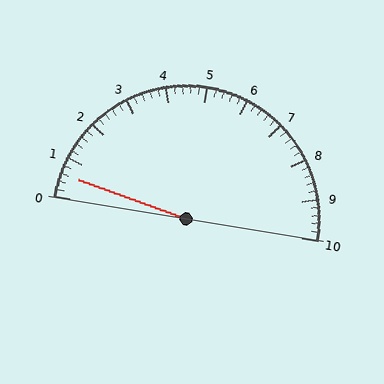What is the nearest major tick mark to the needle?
The nearest major tick mark is 1.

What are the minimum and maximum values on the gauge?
The gauge ranges from 0 to 10.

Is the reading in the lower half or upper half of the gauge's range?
The reading is in the lower half of the range (0 to 10).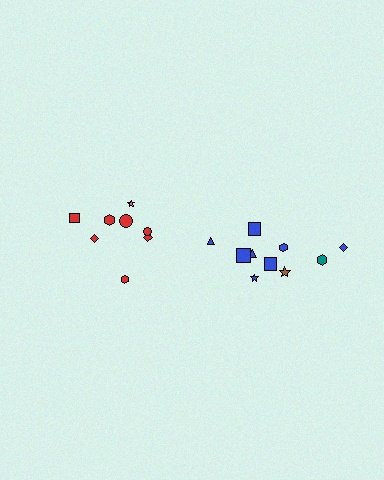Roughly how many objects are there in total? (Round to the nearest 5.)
Roughly 20 objects in total.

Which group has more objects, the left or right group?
The right group.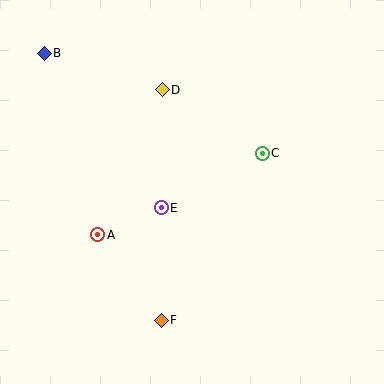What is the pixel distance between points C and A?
The distance between C and A is 184 pixels.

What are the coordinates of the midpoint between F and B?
The midpoint between F and B is at (103, 187).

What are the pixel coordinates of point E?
Point E is at (161, 208).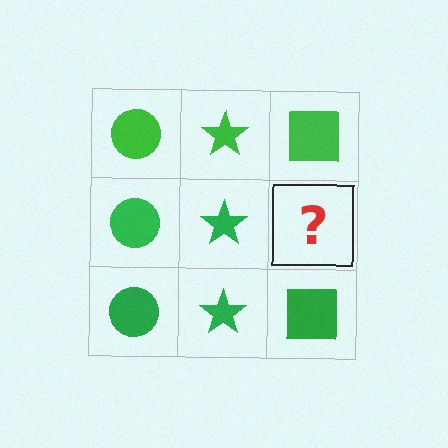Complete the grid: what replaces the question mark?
The question mark should be replaced with a green square.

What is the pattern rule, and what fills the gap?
The rule is that each column has a consistent shape. The gap should be filled with a green square.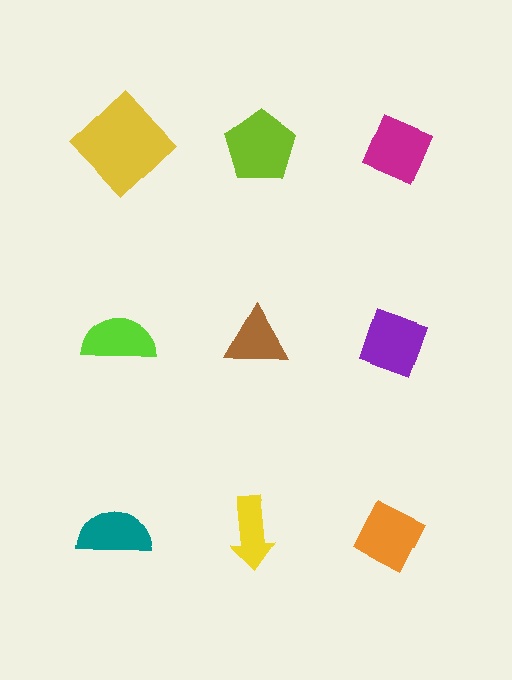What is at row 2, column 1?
A lime semicircle.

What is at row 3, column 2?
A yellow arrow.